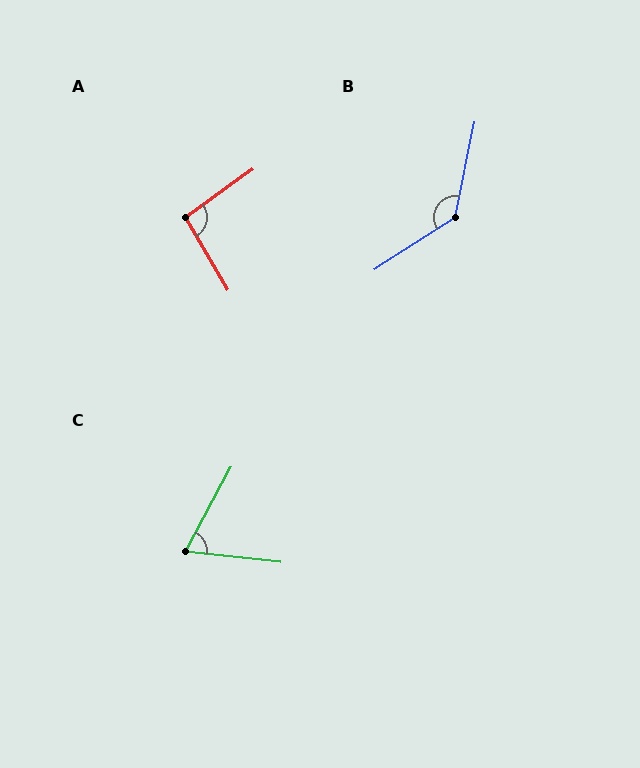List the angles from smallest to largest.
C (68°), A (96°), B (134°).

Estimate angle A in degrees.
Approximately 96 degrees.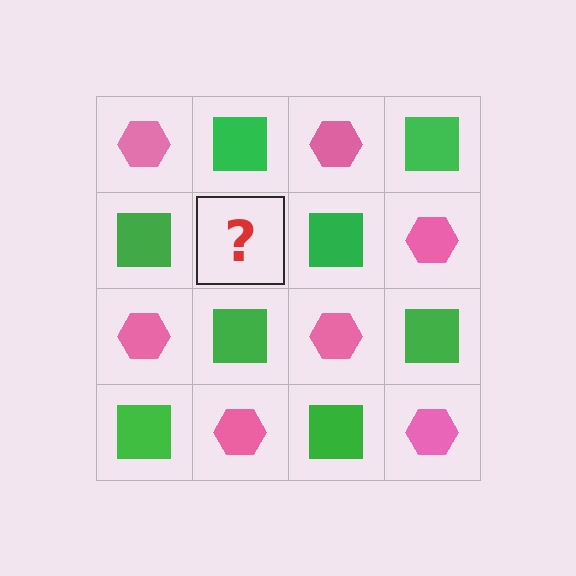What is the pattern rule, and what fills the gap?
The rule is that it alternates pink hexagon and green square in a checkerboard pattern. The gap should be filled with a pink hexagon.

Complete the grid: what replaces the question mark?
The question mark should be replaced with a pink hexagon.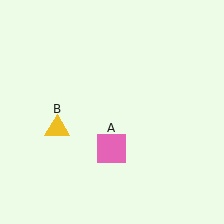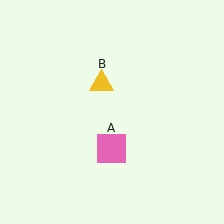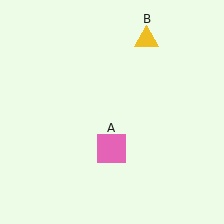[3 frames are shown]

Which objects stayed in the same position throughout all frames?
Pink square (object A) remained stationary.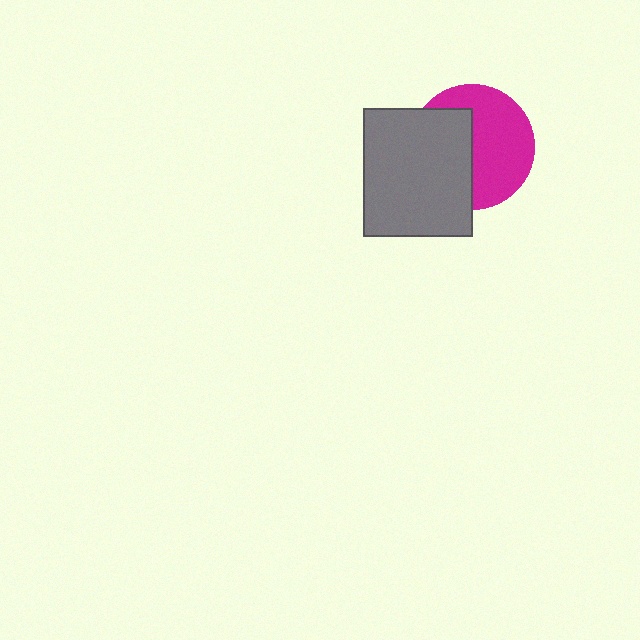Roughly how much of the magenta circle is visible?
About half of it is visible (roughly 55%).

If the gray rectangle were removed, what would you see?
You would see the complete magenta circle.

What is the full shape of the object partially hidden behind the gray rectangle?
The partially hidden object is a magenta circle.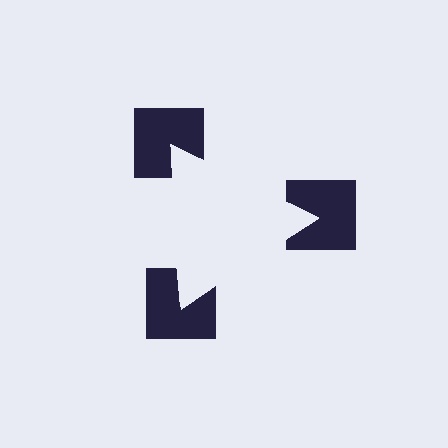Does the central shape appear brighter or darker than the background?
It typically appears slightly brighter than the background, even though no actual brightness change is drawn.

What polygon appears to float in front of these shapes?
An illusory triangle — its edges are inferred from the aligned wedge cuts in the notched squares, not physically drawn.